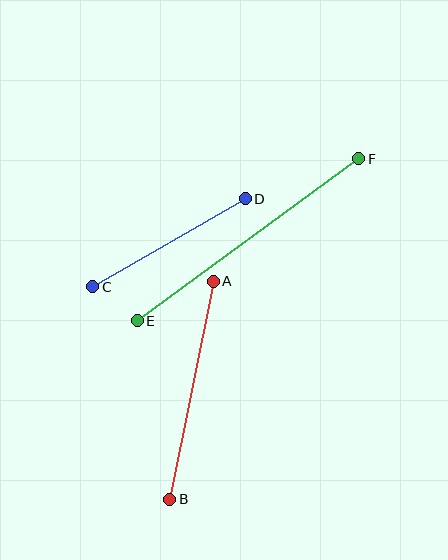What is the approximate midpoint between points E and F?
The midpoint is at approximately (248, 240) pixels.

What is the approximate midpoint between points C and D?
The midpoint is at approximately (169, 243) pixels.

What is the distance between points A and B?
The distance is approximately 222 pixels.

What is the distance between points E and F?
The distance is approximately 275 pixels.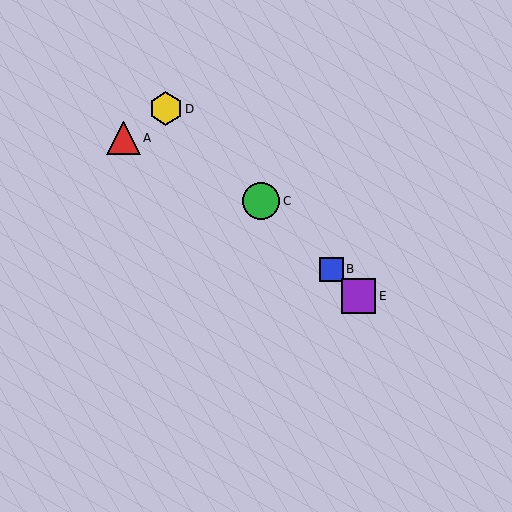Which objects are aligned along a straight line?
Objects B, C, D, E are aligned along a straight line.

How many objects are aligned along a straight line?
4 objects (B, C, D, E) are aligned along a straight line.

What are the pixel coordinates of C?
Object C is at (261, 201).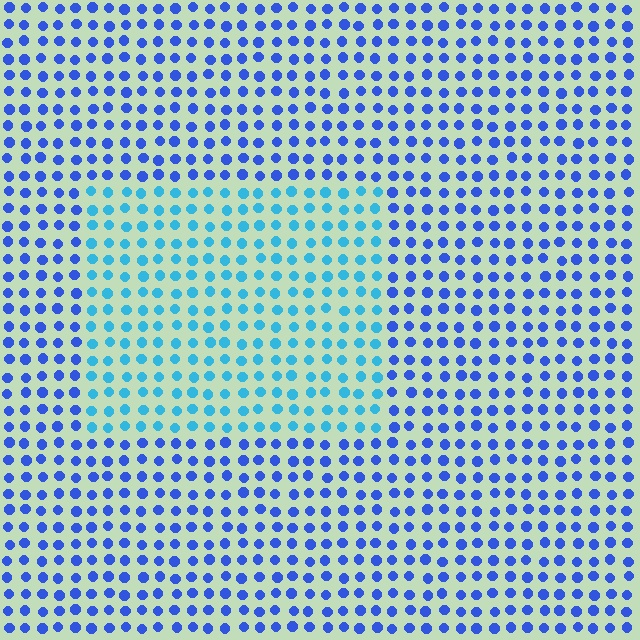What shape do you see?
I see a rectangle.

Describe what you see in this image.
The image is filled with small blue elements in a uniform arrangement. A rectangle-shaped region is visible where the elements are tinted to a slightly different hue, forming a subtle color boundary.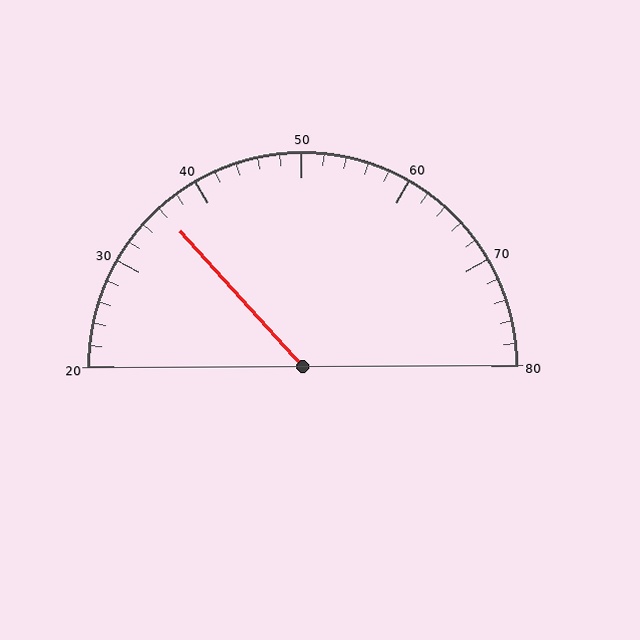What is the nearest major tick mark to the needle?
The nearest major tick mark is 40.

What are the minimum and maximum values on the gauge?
The gauge ranges from 20 to 80.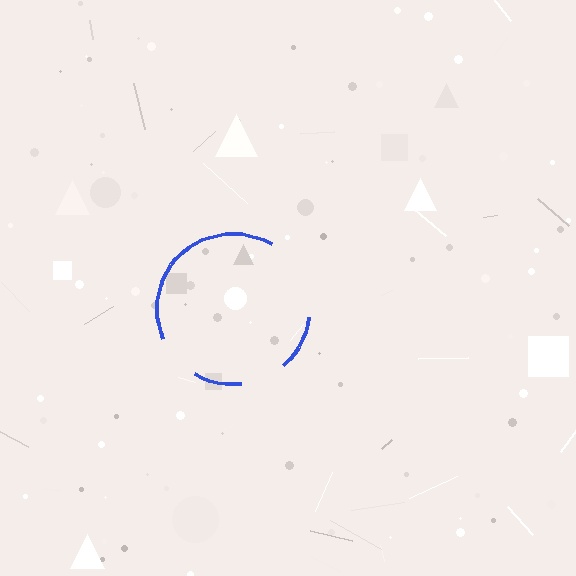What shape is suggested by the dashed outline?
The dashed outline suggests a circle.